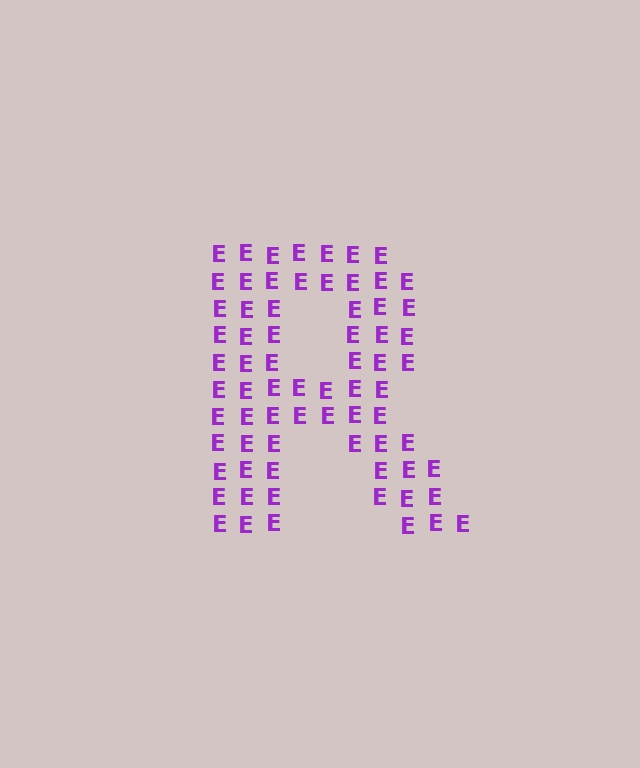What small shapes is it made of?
It is made of small letter E's.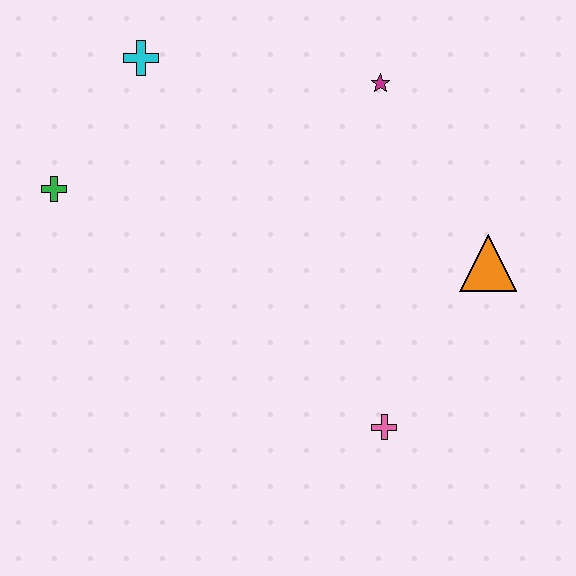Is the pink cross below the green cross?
Yes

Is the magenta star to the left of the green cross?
No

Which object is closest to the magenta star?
The orange triangle is closest to the magenta star.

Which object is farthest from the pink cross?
The cyan cross is farthest from the pink cross.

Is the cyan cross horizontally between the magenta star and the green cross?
Yes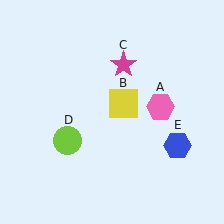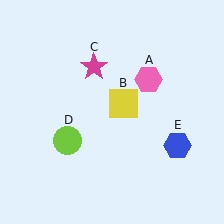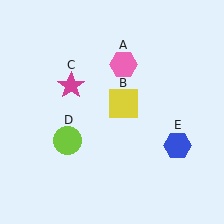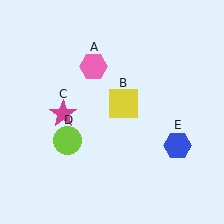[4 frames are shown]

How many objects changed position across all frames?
2 objects changed position: pink hexagon (object A), magenta star (object C).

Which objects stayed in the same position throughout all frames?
Yellow square (object B) and lime circle (object D) and blue hexagon (object E) remained stationary.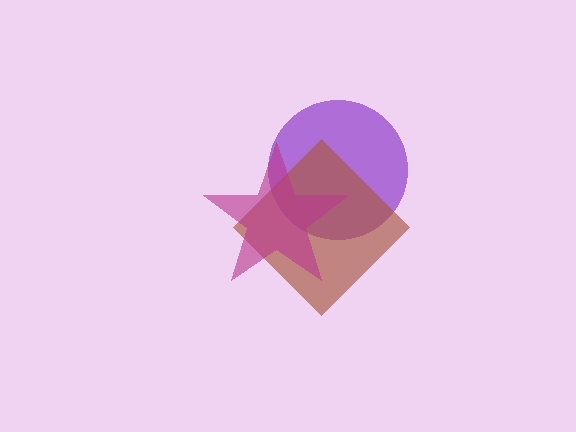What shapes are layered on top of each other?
The layered shapes are: a purple circle, a brown diamond, a magenta star.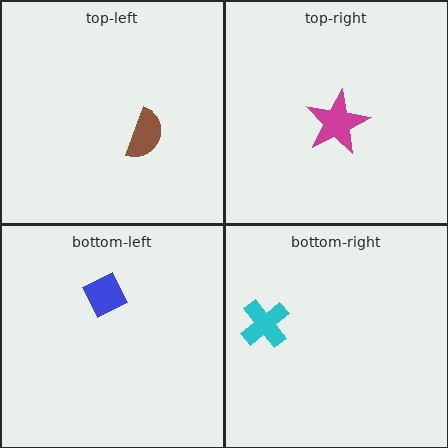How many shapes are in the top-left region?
1.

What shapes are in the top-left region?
The brown semicircle.